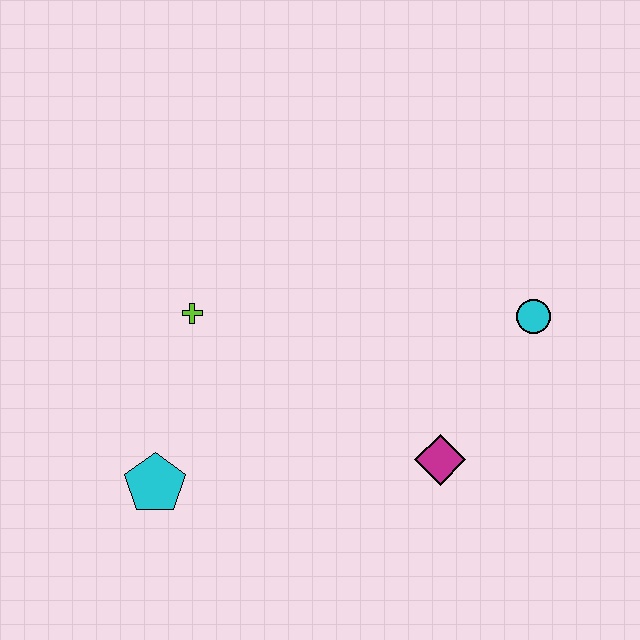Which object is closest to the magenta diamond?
The cyan circle is closest to the magenta diamond.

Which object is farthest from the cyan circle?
The cyan pentagon is farthest from the cyan circle.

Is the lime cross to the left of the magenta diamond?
Yes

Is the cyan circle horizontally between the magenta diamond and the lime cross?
No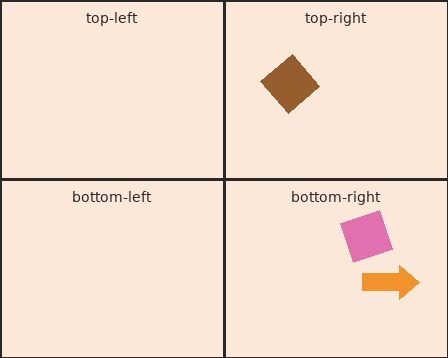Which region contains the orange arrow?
The bottom-right region.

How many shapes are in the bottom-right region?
2.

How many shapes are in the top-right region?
1.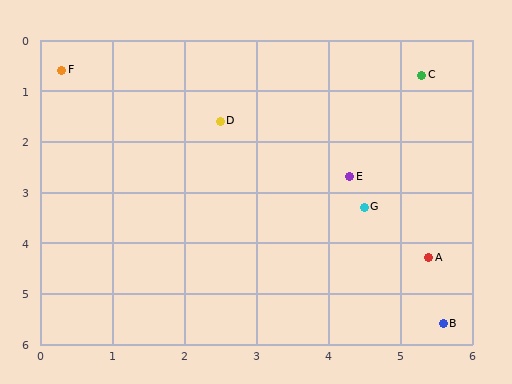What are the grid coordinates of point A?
Point A is at approximately (5.4, 4.3).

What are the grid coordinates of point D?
Point D is at approximately (2.5, 1.6).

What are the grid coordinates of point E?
Point E is at approximately (4.3, 2.7).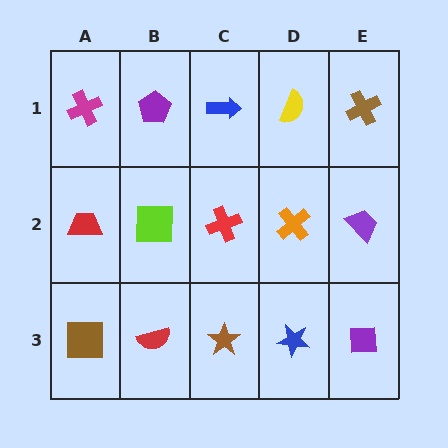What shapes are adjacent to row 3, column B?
A lime square (row 2, column B), a brown square (row 3, column A), a brown star (row 3, column C).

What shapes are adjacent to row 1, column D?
An orange cross (row 2, column D), a blue arrow (row 1, column C), a brown cross (row 1, column E).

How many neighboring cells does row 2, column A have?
3.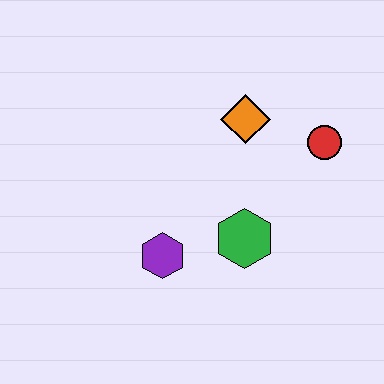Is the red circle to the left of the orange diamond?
No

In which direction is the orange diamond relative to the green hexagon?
The orange diamond is above the green hexagon.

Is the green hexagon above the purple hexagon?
Yes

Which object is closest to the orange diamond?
The red circle is closest to the orange diamond.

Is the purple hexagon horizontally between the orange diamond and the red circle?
No